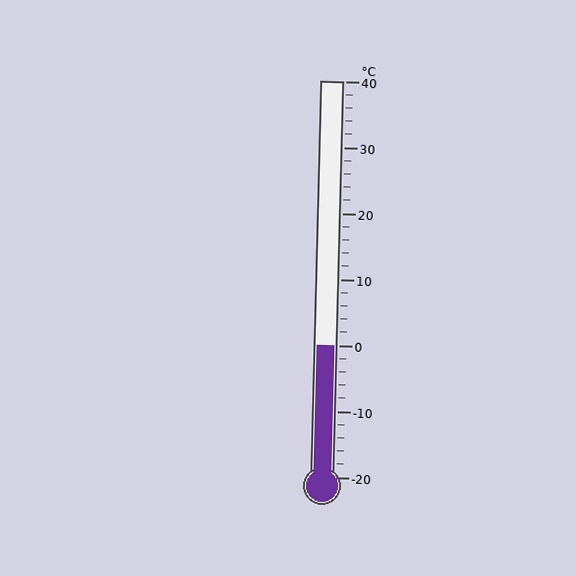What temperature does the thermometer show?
The thermometer shows approximately 0°C.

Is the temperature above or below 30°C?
The temperature is below 30°C.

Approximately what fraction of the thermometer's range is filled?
The thermometer is filled to approximately 35% of its range.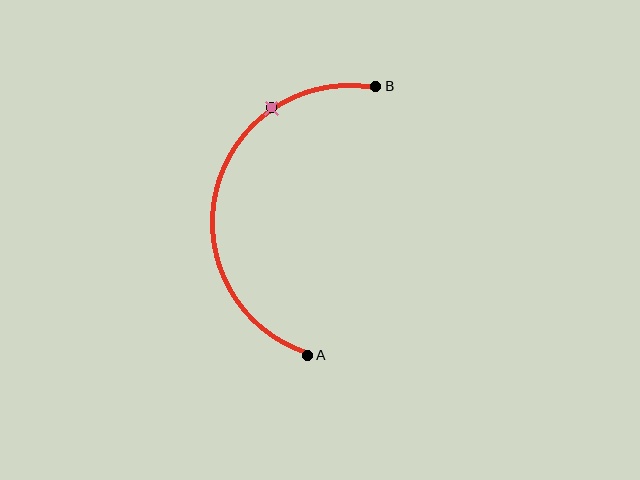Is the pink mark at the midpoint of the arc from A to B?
No. The pink mark lies on the arc but is closer to endpoint B. The arc midpoint would be at the point on the curve equidistant along the arc from both A and B.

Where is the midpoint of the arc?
The arc midpoint is the point on the curve farthest from the straight line joining A and B. It sits to the left of that line.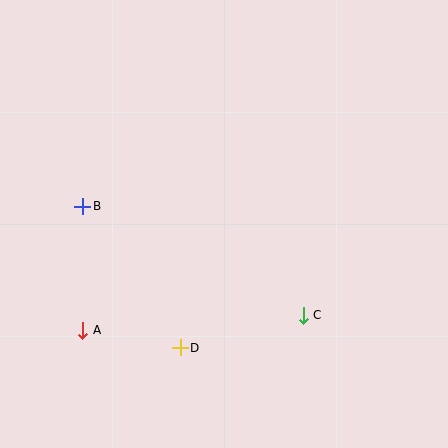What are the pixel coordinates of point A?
Point A is at (83, 330).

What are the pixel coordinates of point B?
Point B is at (83, 206).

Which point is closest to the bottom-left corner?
Point A is closest to the bottom-left corner.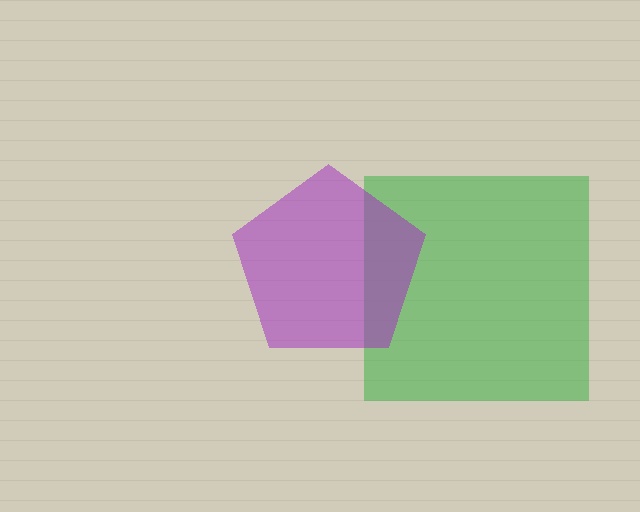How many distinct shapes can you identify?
There are 2 distinct shapes: a green square, a purple pentagon.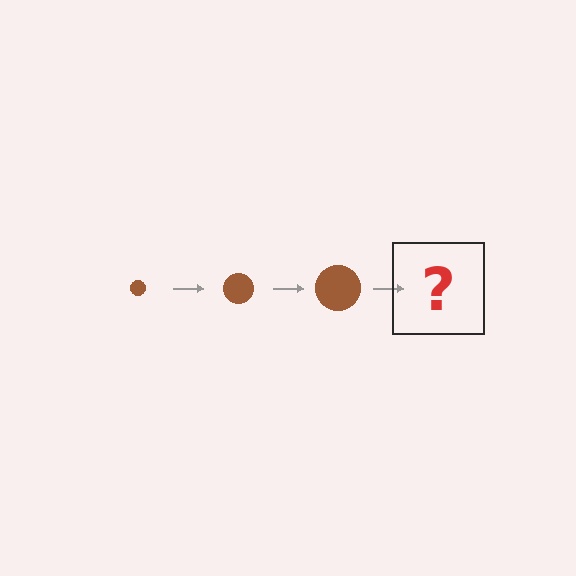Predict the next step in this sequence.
The next step is a brown circle, larger than the previous one.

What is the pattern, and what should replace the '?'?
The pattern is that the circle gets progressively larger each step. The '?' should be a brown circle, larger than the previous one.